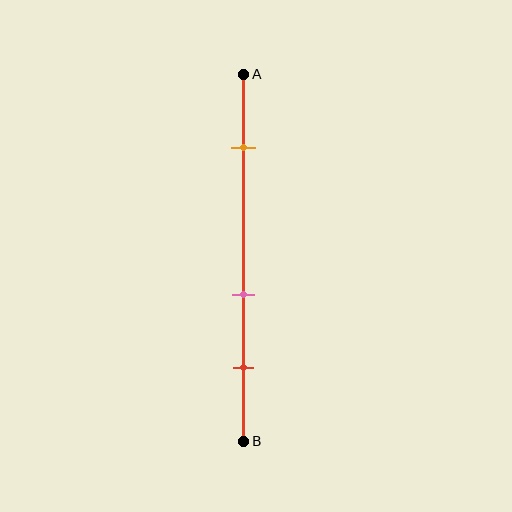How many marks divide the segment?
There are 3 marks dividing the segment.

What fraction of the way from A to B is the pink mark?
The pink mark is approximately 60% (0.6) of the way from A to B.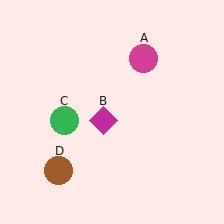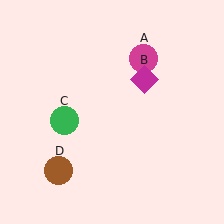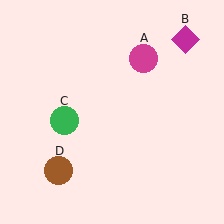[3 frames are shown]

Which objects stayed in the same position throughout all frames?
Magenta circle (object A) and green circle (object C) and brown circle (object D) remained stationary.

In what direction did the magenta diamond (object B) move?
The magenta diamond (object B) moved up and to the right.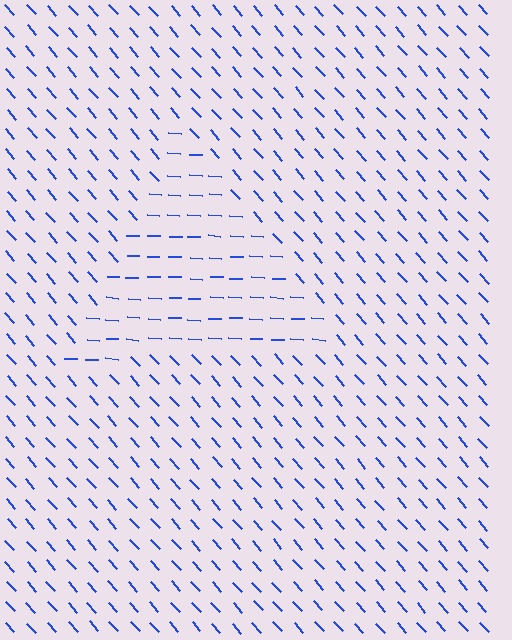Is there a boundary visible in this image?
Yes, there is a texture boundary formed by a change in line orientation.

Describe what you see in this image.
The image is filled with small blue line segments. A triangle region in the image has lines oriented differently from the surrounding lines, creating a visible texture boundary.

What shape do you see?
I see a triangle.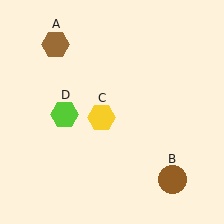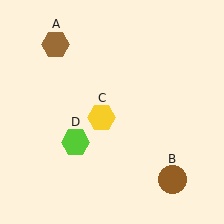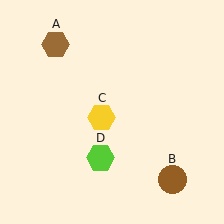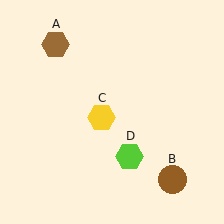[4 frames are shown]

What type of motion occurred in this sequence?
The lime hexagon (object D) rotated counterclockwise around the center of the scene.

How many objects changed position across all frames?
1 object changed position: lime hexagon (object D).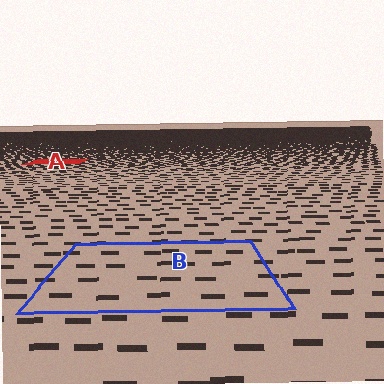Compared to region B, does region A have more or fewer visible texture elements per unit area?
Region A has more texture elements per unit area — they are packed more densely because it is farther away.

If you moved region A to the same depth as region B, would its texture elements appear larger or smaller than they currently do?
They would appear larger. At a closer depth, the same texture elements are projected at a bigger on-screen size.